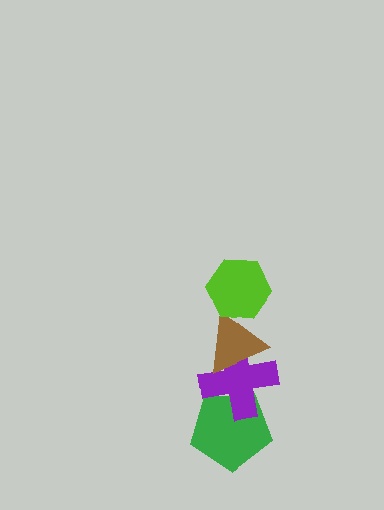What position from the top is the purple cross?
The purple cross is 3rd from the top.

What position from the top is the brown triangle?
The brown triangle is 2nd from the top.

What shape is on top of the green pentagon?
The purple cross is on top of the green pentagon.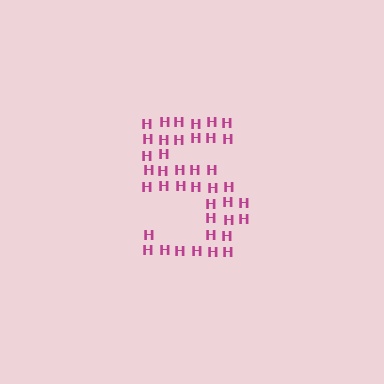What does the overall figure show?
The overall figure shows the digit 5.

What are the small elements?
The small elements are letter H's.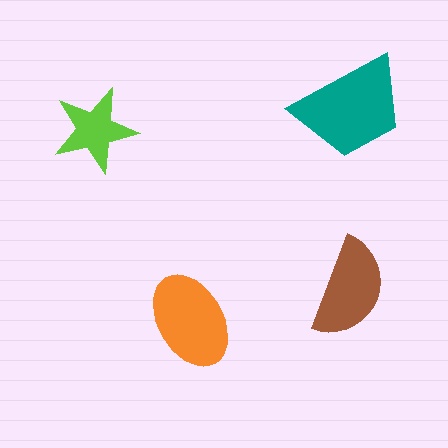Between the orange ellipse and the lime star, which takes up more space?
The orange ellipse.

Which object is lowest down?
The orange ellipse is bottommost.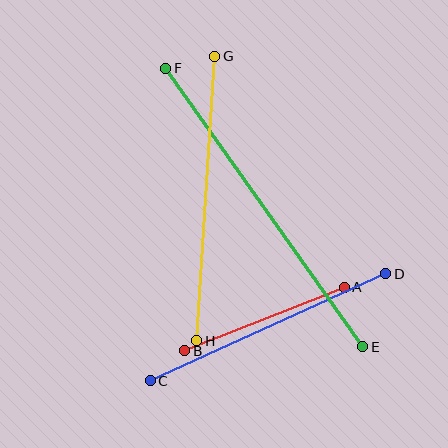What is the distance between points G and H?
The distance is approximately 285 pixels.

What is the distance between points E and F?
The distance is approximately 341 pixels.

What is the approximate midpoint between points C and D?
The midpoint is at approximately (268, 327) pixels.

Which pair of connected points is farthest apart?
Points E and F are farthest apart.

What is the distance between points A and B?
The distance is approximately 172 pixels.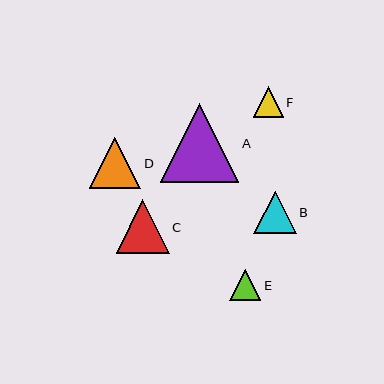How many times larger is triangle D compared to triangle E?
Triangle D is approximately 1.6 times the size of triangle E.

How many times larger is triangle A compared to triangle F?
Triangle A is approximately 2.6 times the size of triangle F.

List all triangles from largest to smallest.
From largest to smallest: A, C, D, B, E, F.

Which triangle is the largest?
Triangle A is the largest with a size of approximately 79 pixels.